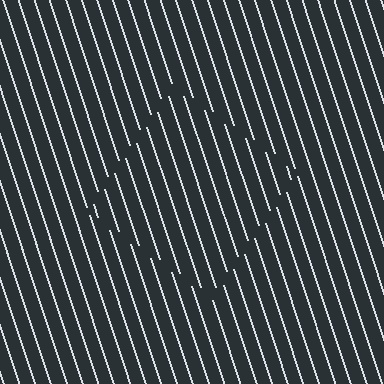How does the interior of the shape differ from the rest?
The interior of the shape contains the same grating, shifted by half a period — the contour is defined by the phase discontinuity where line-ends from the inner and outer gratings abut.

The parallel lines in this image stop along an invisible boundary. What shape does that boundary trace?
An illusory square. The interior of the shape contains the same grating, shifted by half a period — the contour is defined by the phase discontinuity where line-ends from the inner and outer gratings abut.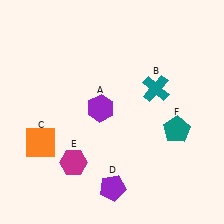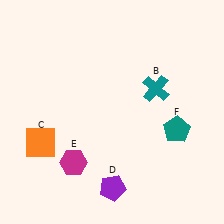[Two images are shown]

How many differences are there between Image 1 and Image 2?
There is 1 difference between the two images.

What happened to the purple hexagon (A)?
The purple hexagon (A) was removed in Image 2. It was in the top-left area of Image 1.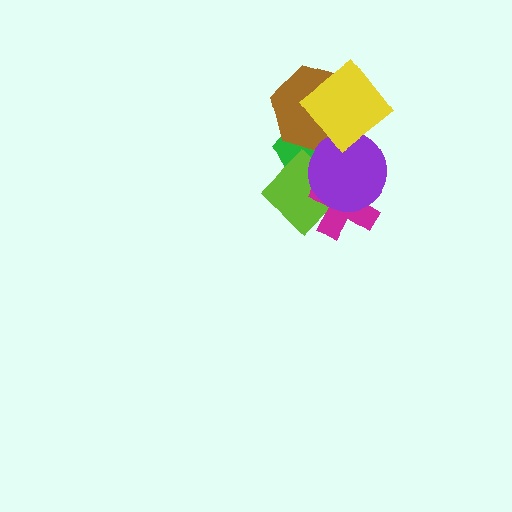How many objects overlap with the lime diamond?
3 objects overlap with the lime diamond.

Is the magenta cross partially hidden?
Yes, it is partially covered by another shape.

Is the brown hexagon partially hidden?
Yes, it is partially covered by another shape.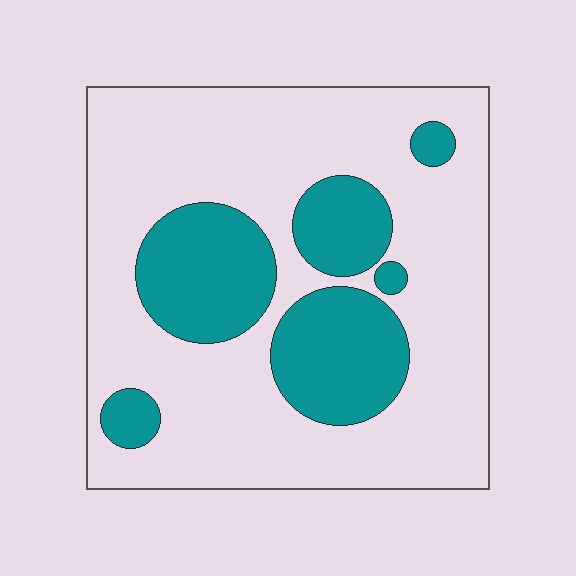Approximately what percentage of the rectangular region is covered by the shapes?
Approximately 25%.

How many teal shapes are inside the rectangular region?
6.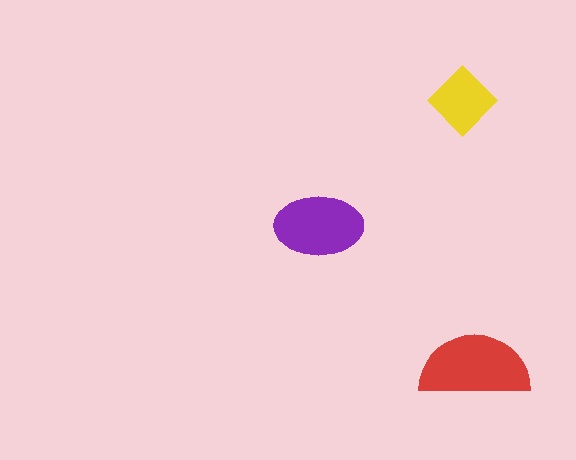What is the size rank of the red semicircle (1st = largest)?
1st.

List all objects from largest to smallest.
The red semicircle, the purple ellipse, the yellow diamond.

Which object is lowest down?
The red semicircle is bottommost.